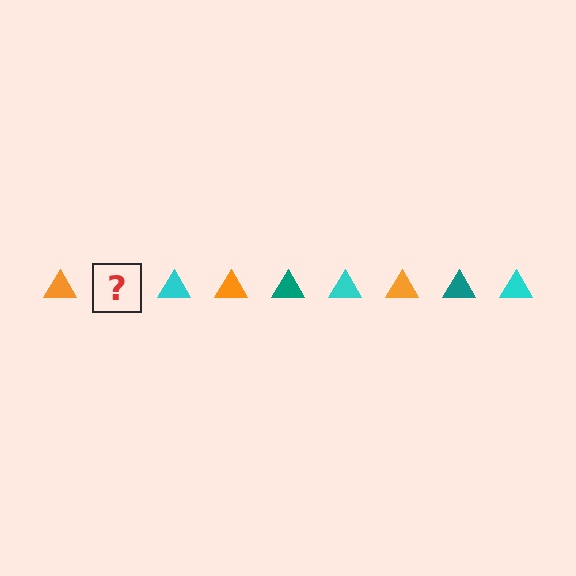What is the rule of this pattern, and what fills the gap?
The rule is that the pattern cycles through orange, teal, cyan triangles. The gap should be filled with a teal triangle.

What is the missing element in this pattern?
The missing element is a teal triangle.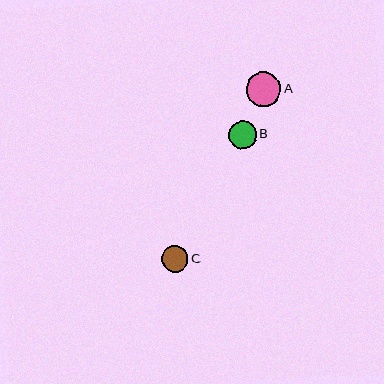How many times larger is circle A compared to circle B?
Circle A is approximately 1.3 times the size of circle B.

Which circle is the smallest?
Circle C is the smallest with a size of approximately 27 pixels.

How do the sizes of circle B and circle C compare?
Circle B and circle C are approximately the same size.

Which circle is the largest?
Circle A is the largest with a size of approximately 34 pixels.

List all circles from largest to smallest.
From largest to smallest: A, B, C.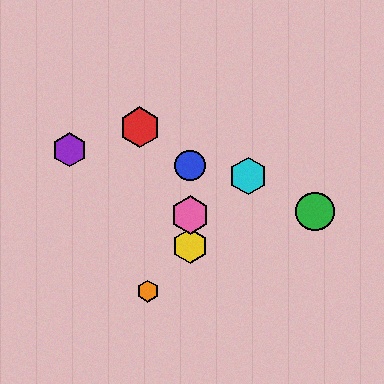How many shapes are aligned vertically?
3 shapes (the blue circle, the yellow hexagon, the pink hexagon) are aligned vertically.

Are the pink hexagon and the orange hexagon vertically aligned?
No, the pink hexagon is at x≈190 and the orange hexagon is at x≈148.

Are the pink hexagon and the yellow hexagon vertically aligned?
Yes, both are at x≈190.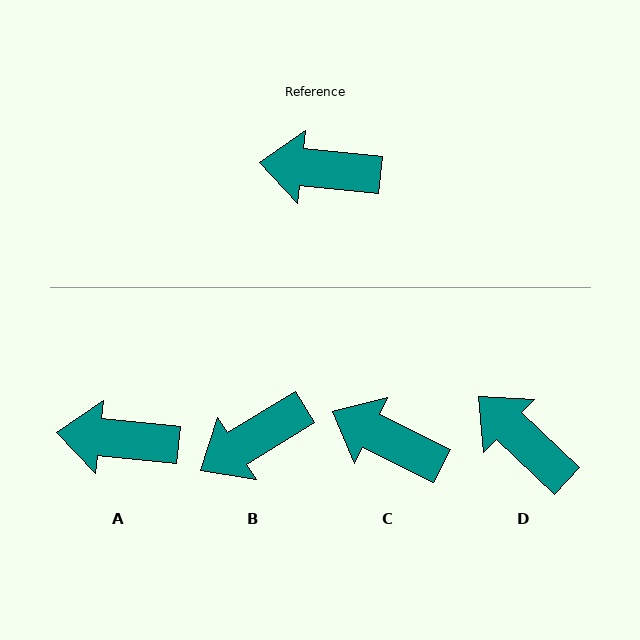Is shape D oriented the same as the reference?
No, it is off by about 38 degrees.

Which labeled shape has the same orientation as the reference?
A.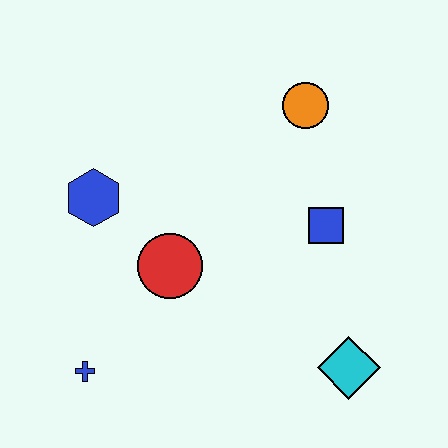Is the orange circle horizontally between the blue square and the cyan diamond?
No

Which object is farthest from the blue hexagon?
The cyan diamond is farthest from the blue hexagon.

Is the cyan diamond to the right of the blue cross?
Yes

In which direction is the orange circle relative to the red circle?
The orange circle is above the red circle.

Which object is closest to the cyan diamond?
The blue square is closest to the cyan diamond.